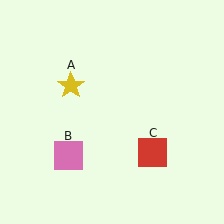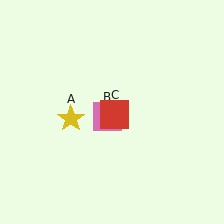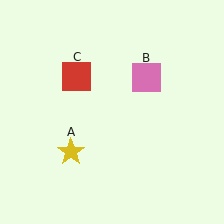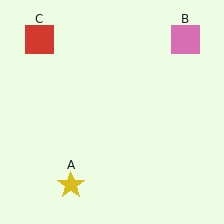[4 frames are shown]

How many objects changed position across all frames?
3 objects changed position: yellow star (object A), pink square (object B), red square (object C).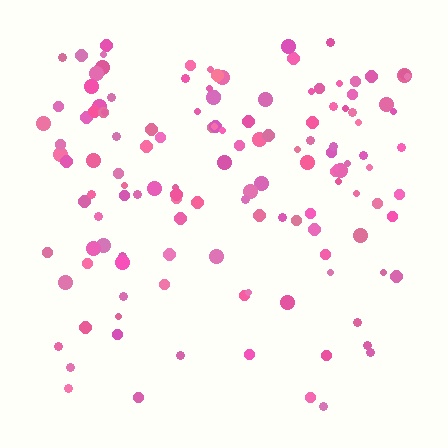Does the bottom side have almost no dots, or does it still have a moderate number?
Still a moderate number, just noticeably fewer than the top.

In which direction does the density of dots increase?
From bottom to top, with the top side densest.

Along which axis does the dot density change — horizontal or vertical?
Vertical.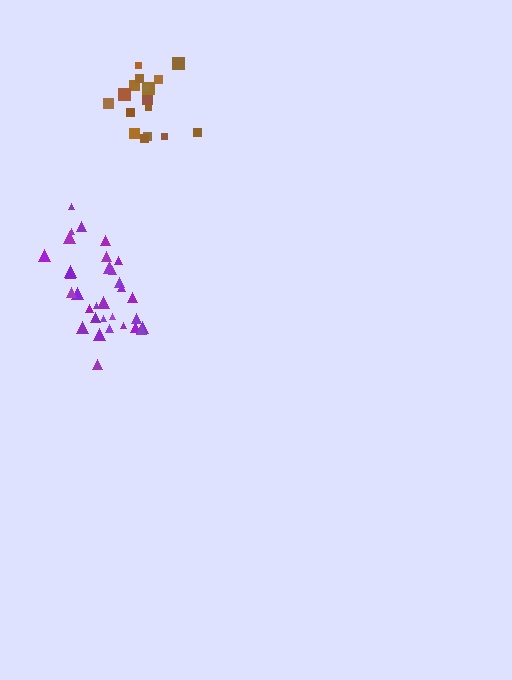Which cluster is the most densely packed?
Purple.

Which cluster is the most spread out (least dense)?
Brown.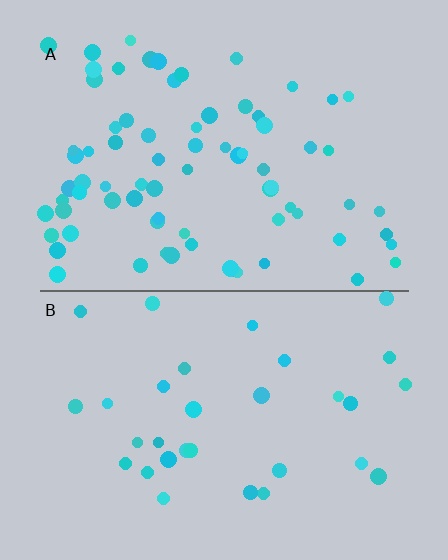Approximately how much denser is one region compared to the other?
Approximately 2.4× — region A over region B.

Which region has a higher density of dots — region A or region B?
A (the top).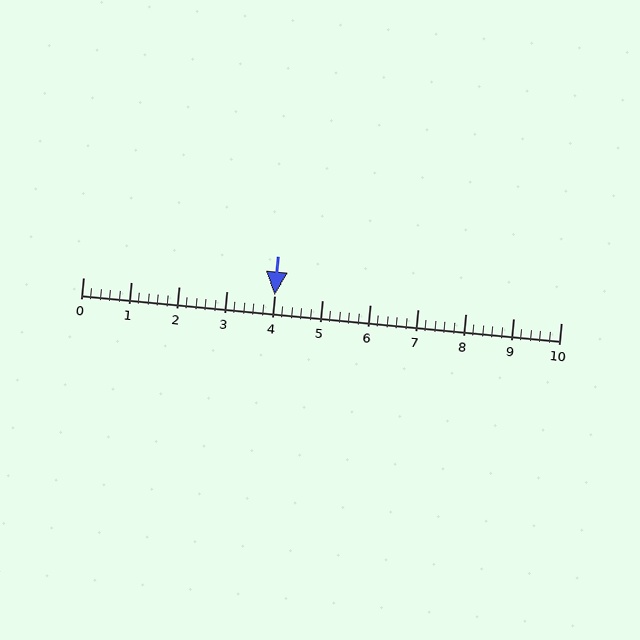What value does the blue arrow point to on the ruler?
The blue arrow points to approximately 4.0.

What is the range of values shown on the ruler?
The ruler shows values from 0 to 10.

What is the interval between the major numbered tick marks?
The major tick marks are spaced 1 units apart.